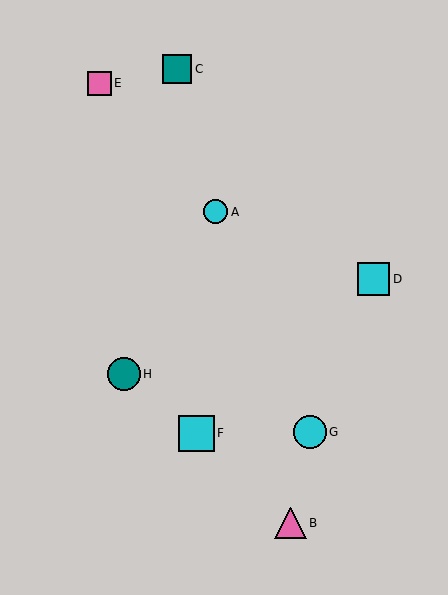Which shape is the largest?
The cyan square (labeled F) is the largest.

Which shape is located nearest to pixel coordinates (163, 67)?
The teal square (labeled C) at (177, 69) is nearest to that location.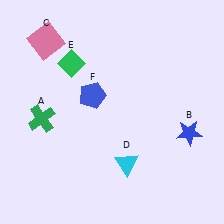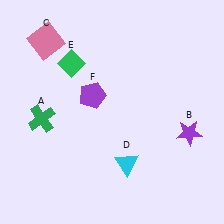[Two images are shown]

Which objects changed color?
B changed from blue to purple. F changed from blue to purple.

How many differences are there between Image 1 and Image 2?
There are 2 differences between the two images.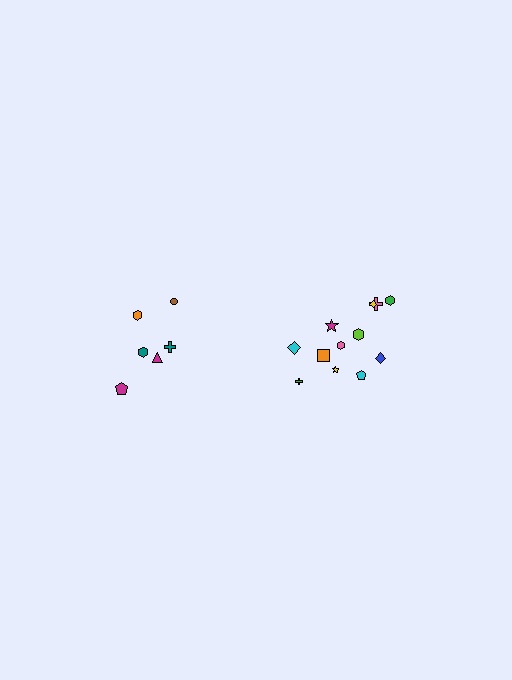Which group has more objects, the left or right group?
The right group.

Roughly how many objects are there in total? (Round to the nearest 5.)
Roughly 20 objects in total.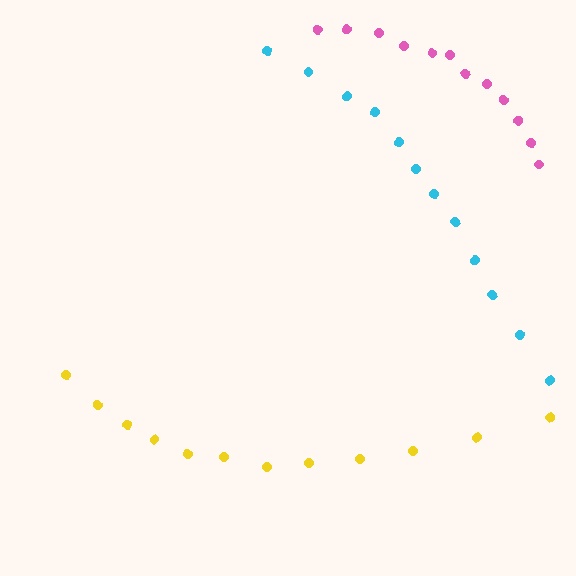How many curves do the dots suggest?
There are 3 distinct paths.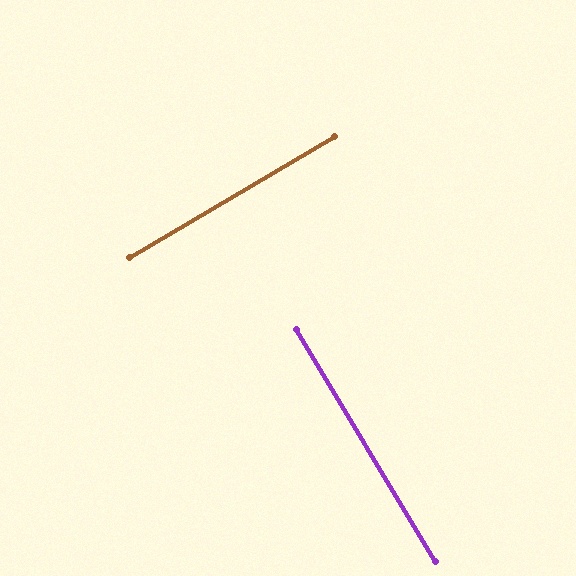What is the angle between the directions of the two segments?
Approximately 90 degrees.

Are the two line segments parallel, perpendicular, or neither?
Perpendicular — they meet at approximately 90°.